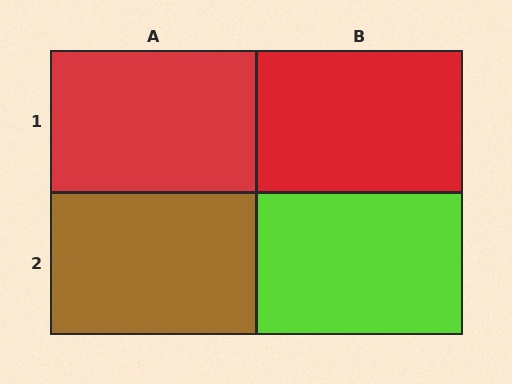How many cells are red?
2 cells are red.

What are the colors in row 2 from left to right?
Brown, lime.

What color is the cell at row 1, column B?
Red.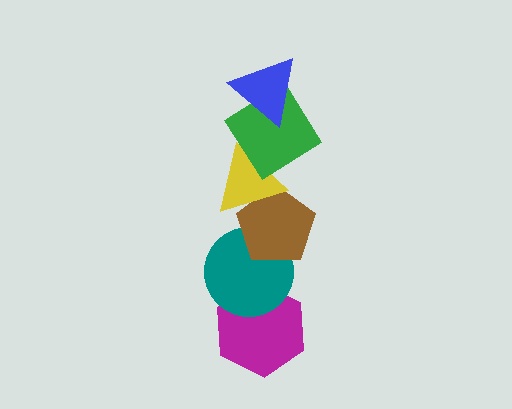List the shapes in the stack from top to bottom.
From top to bottom: the blue triangle, the green diamond, the yellow triangle, the brown pentagon, the teal circle, the magenta hexagon.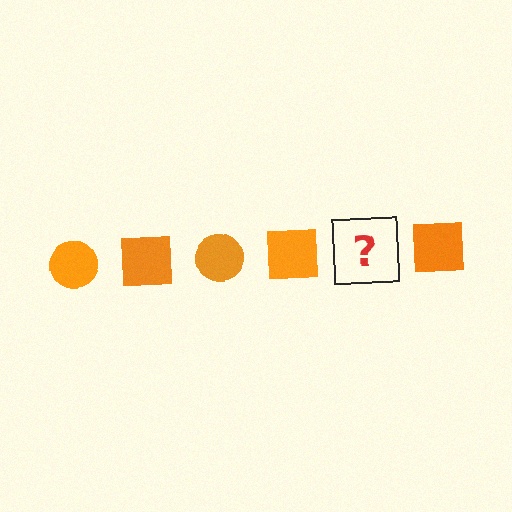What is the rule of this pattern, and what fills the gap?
The rule is that the pattern cycles through circle, square shapes in orange. The gap should be filled with an orange circle.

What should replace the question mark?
The question mark should be replaced with an orange circle.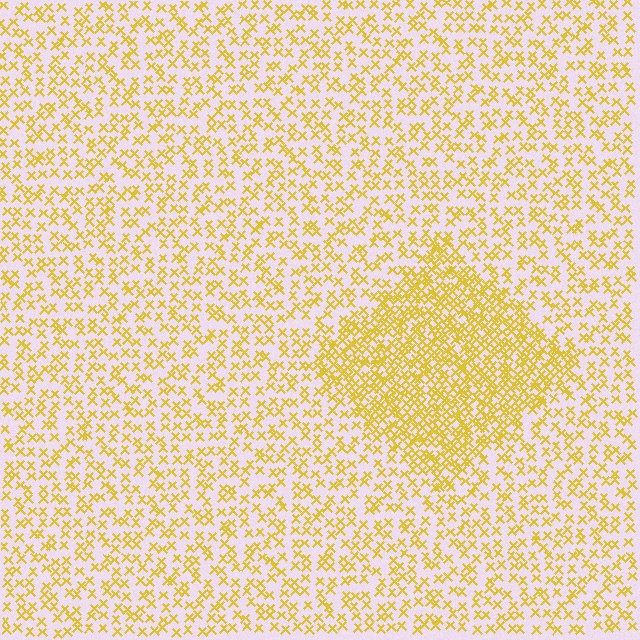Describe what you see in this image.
The image contains small yellow elements arranged at two different densities. A diamond-shaped region is visible where the elements are more densely packed than the surrounding area.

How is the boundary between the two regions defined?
The boundary is defined by a change in element density (approximately 2.2x ratio). All elements are the same color, size, and shape.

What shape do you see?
I see a diamond.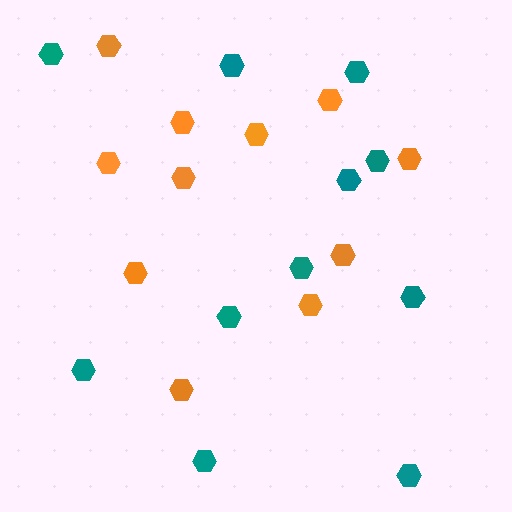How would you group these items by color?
There are 2 groups: one group of orange hexagons (11) and one group of teal hexagons (11).